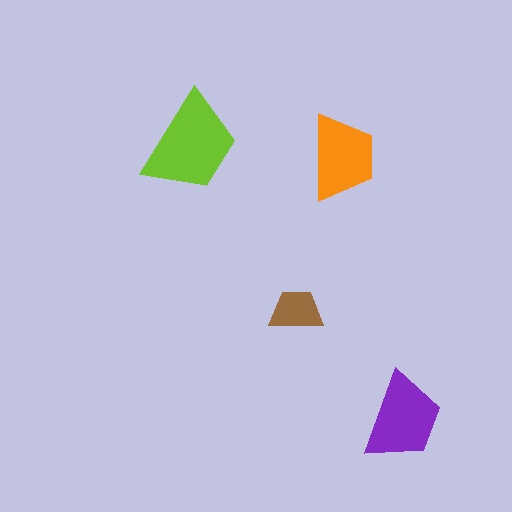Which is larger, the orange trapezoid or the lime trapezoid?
The lime one.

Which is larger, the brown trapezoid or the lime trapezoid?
The lime one.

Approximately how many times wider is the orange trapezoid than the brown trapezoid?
About 1.5 times wider.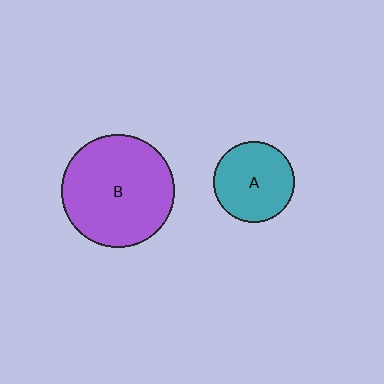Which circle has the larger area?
Circle B (purple).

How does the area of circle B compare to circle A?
Approximately 1.9 times.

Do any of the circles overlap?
No, none of the circles overlap.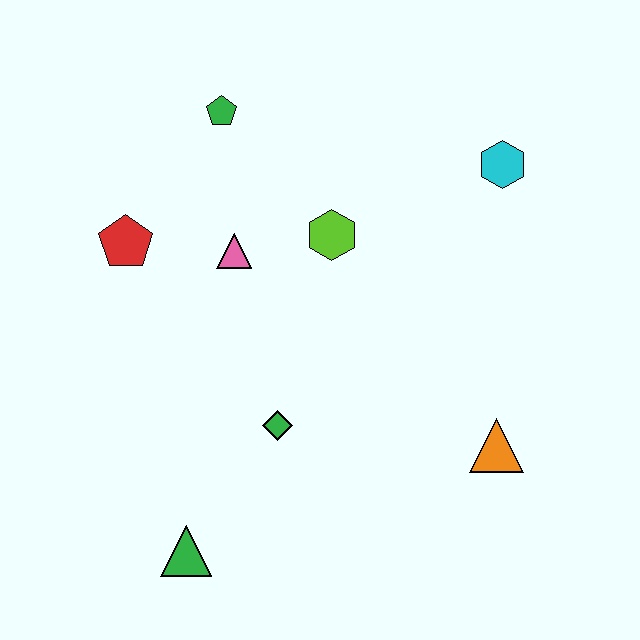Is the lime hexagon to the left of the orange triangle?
Yes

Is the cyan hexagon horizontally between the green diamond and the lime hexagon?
No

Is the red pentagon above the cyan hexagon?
No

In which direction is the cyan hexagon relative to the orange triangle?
The cyan hexagon is above the orange triangle.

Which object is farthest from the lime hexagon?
The green triangle is farthest from the lime hexagon.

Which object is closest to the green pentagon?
The pink triangle is closest to the green pentagon.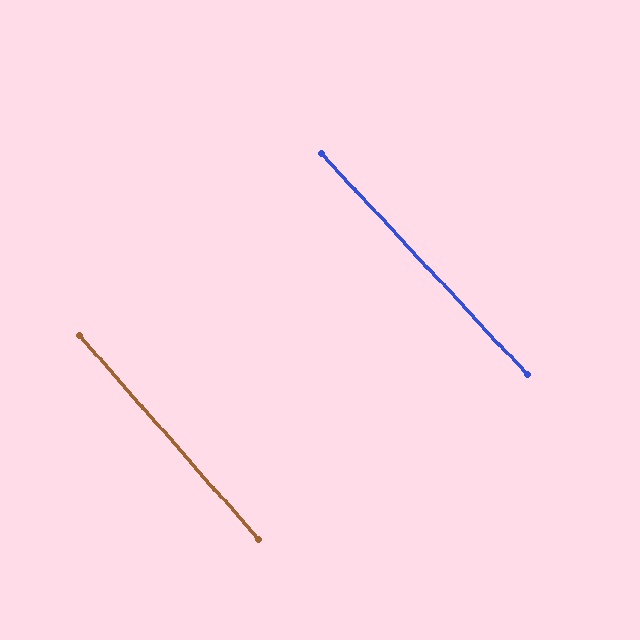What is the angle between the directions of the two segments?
Approximately 2 degrees.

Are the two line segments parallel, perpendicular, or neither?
Parallel — their directions differ by only 1.6°.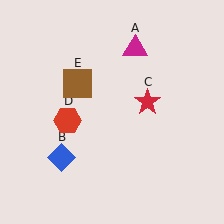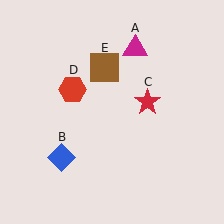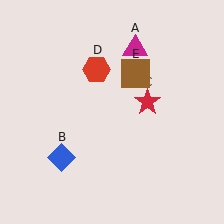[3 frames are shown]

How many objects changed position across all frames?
2 objects changed position: red hexagon (object D), brown square (object E).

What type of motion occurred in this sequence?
The red hexagon (object D), brown square (object E) rotated clockwise around the center of the scene.